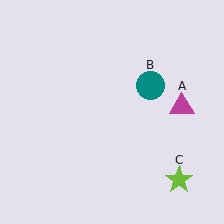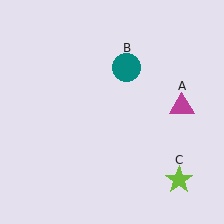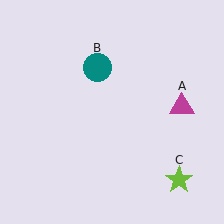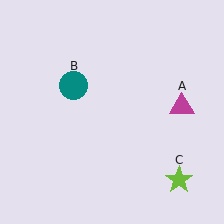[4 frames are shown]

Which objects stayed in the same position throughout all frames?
Magenta triangle (object A) and lime star (object C) remained stationary.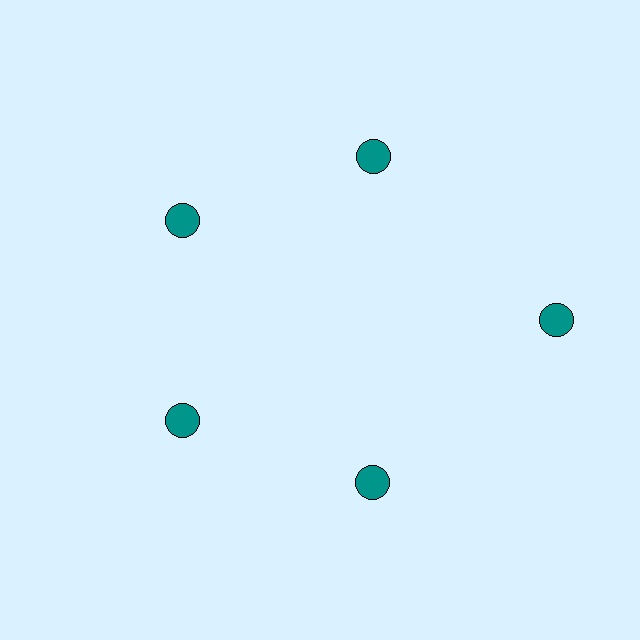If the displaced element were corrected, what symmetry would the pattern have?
It would have 5-fold rotational symmetry — the pattern would map onto itself every 72 degrees.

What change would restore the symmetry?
The symmetry would be restored by moving it inward, back onto the ring so that all 5 circles sit at equal angles and equal distance from the center.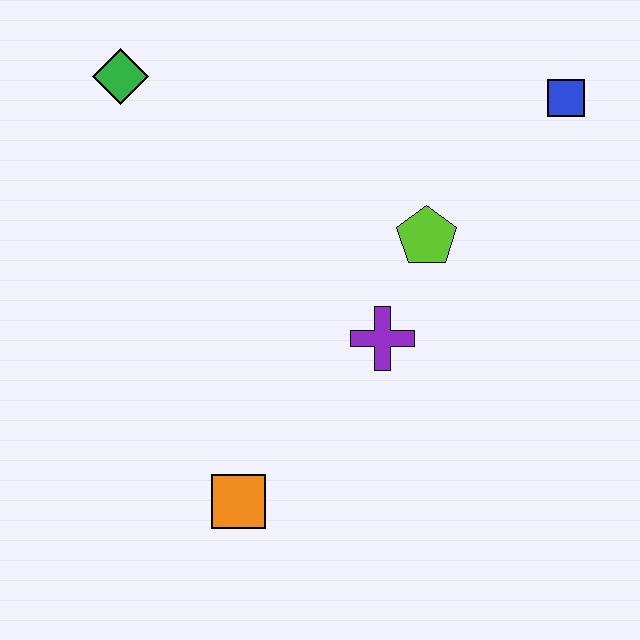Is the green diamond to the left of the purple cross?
Yes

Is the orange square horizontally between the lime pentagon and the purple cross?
No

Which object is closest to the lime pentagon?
The purple cross is closest to the lime pentagon.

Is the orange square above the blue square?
No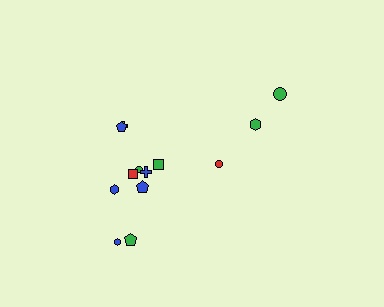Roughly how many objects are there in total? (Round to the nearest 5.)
Roughly 15 objects in total.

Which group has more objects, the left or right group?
The left group.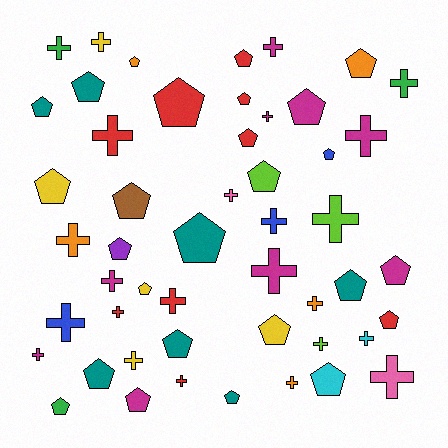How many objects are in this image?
There are 50 objects.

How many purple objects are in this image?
There is 1 purple object.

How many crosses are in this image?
There are 24 crosses.